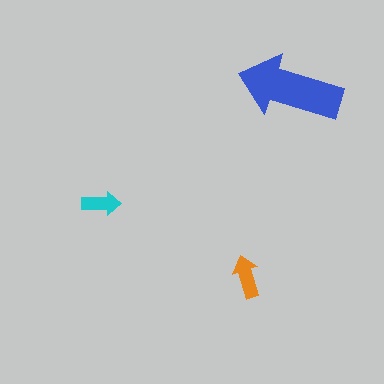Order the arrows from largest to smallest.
the blue one, the orange one, the cyan one.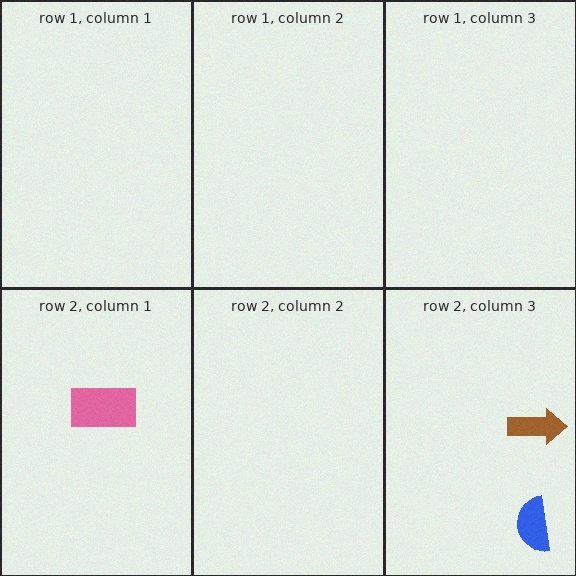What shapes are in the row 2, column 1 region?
The pink rectangle.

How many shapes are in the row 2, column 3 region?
2.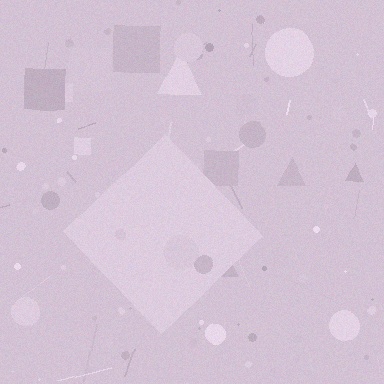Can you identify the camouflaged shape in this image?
The camouflaged shape is a diamond.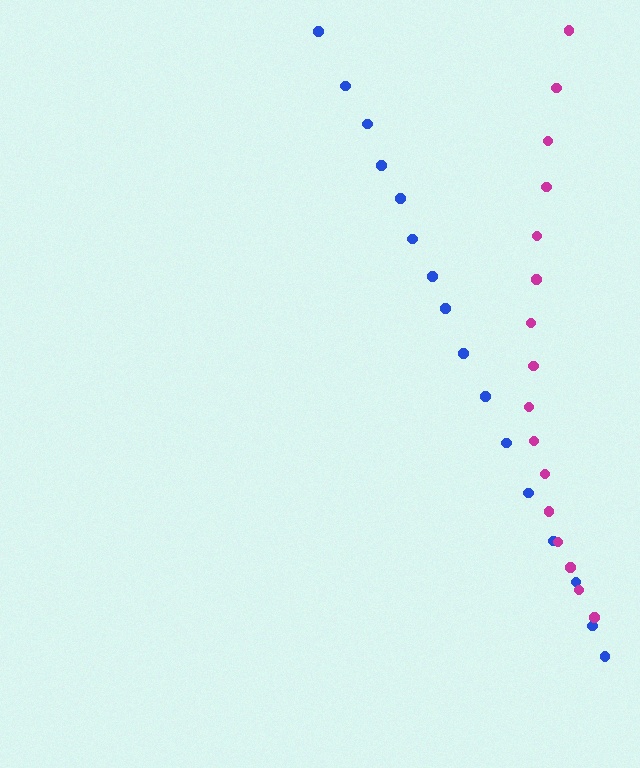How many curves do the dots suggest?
There are 2 distinct paths.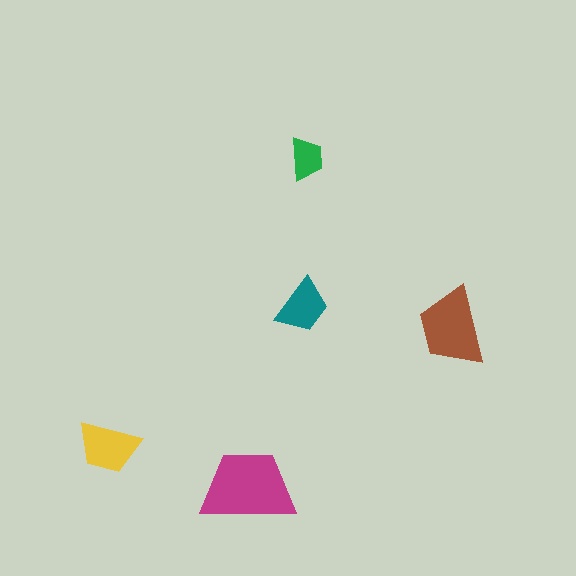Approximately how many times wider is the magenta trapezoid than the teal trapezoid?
About 1.5 times wider.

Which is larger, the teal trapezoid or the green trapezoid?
The teal one.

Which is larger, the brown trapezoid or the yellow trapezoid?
The brown one.